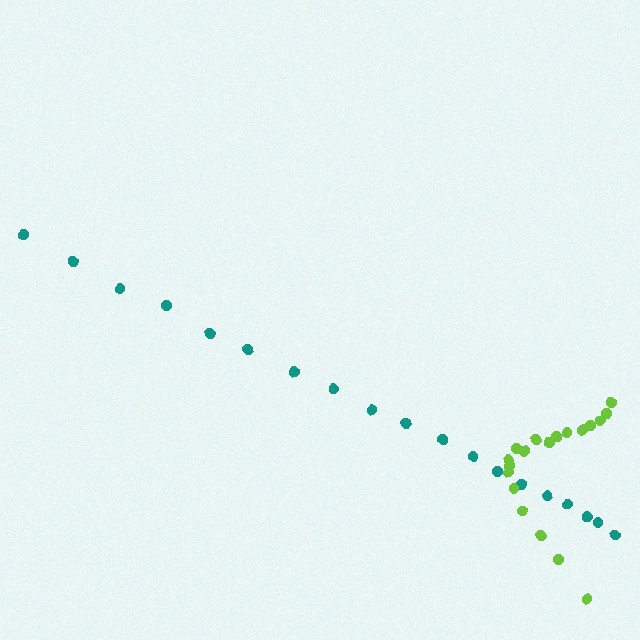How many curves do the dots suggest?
There are 2 distinct paths.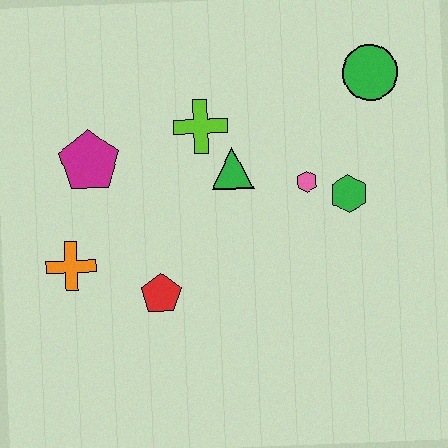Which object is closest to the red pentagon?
The orange cross is closest to the red pentagon.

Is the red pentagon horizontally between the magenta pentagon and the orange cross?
No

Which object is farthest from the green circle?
The orange cross is farthest from the green circle.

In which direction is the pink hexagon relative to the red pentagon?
The pink hexagon is to the right of the red pentagon.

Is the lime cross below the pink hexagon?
No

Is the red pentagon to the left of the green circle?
Yes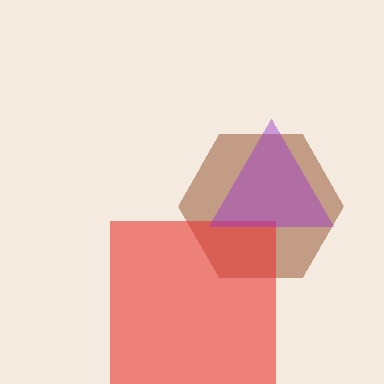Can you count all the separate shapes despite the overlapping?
Yes, there are 3 separate shapes.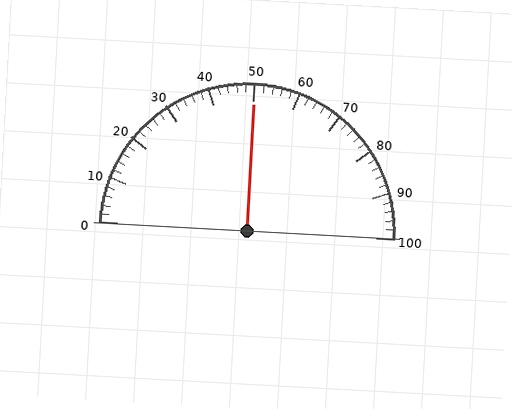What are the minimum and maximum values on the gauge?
The gauge ranges from 0 to 100.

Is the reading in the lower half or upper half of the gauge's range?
The reading is in the upper half of the range (0 to 100).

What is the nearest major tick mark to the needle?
The nearest major tick mark is 50.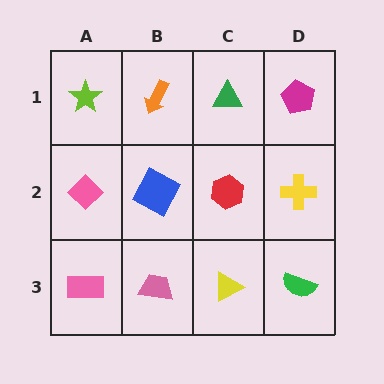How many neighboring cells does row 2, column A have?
3.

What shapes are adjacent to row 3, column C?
A red hexagon (row 2, column C), a pink trapezoid (row 3, column B), a green semicircle (row 3, column D).